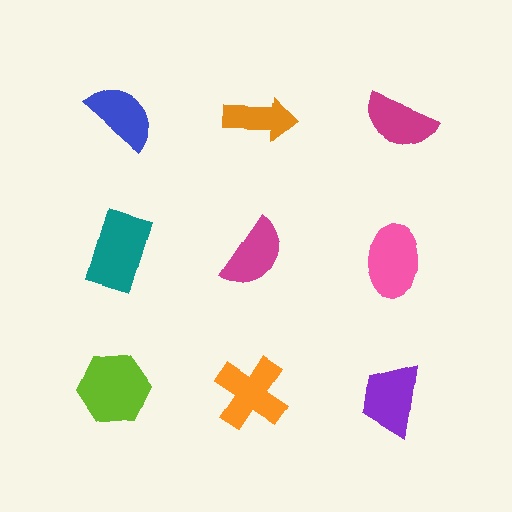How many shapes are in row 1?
3 shapes.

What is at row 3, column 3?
A purple trapezoid.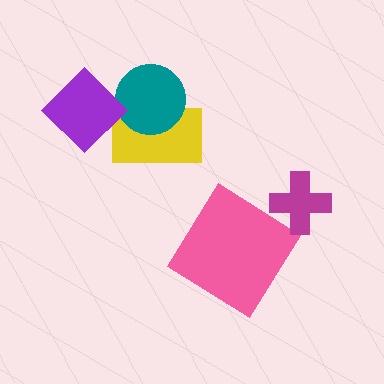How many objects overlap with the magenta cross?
0 objects overlap with the magenta cross.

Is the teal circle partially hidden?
Yes, it is partially covered by another shape.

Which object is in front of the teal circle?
The purple diamond is in front of the teal circle.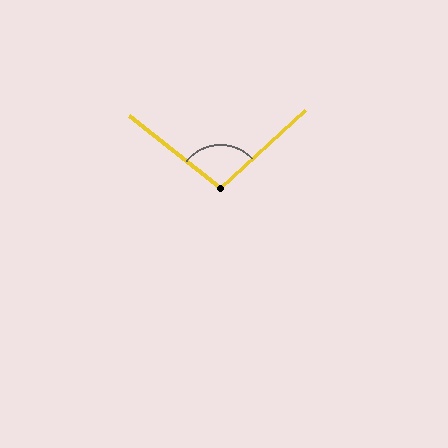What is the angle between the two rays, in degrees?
Approximately 99 degrees.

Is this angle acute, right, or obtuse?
It is obtuse.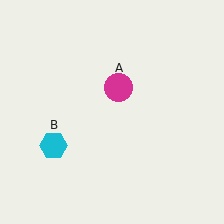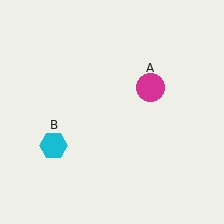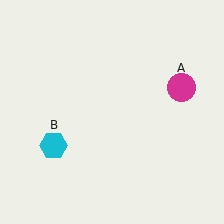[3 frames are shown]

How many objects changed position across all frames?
1 object changed position: magenta circle (object A).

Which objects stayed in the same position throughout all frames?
Cyan hexagon (object B) remained stationary.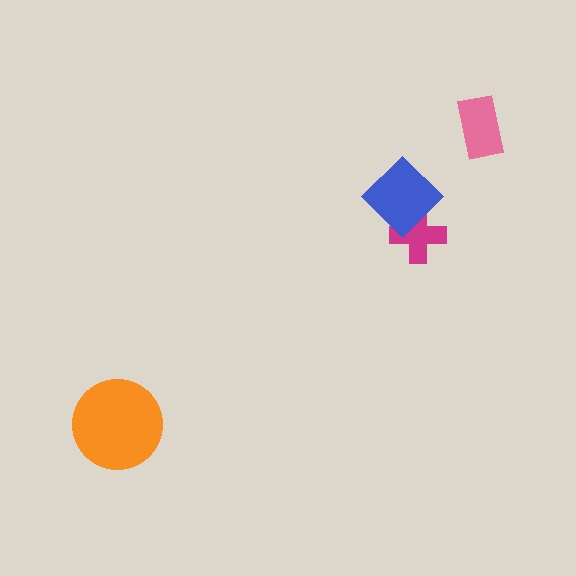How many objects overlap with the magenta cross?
1 object overlaps with the magenta cross.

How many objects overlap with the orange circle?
0 objects overlap with the orange circle.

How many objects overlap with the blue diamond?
1 object overlaps with the blue diamond.